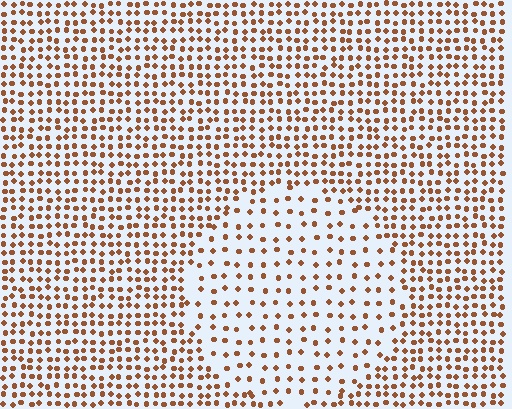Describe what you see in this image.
The image contains small brown elements arranged at two different densities. A circle-shaped region is visible where the elements are less densely packed than the surrounding area.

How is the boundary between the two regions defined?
The boundary is defined by a change in element density (approximately 2.1x ratio). All elements are the same color, size, and shape.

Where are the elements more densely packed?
The elements are more densely packed outside the circle boundary.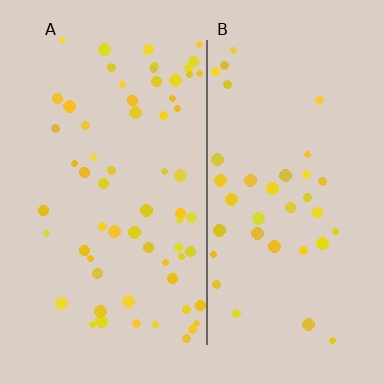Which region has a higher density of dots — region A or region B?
A (the left).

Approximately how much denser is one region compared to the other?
Approximately 1.7× — region A over region B.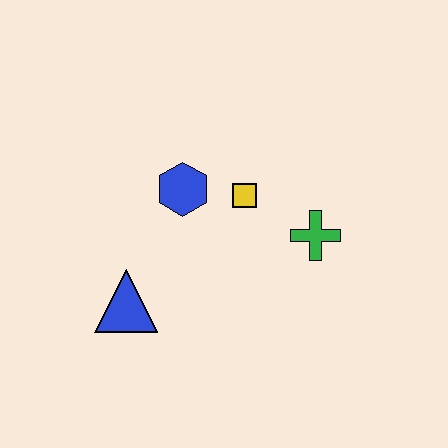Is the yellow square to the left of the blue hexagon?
No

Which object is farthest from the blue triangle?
The green cross is farthest from the blue triangle.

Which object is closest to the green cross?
The yellow square is closest to the green cross.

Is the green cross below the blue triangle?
No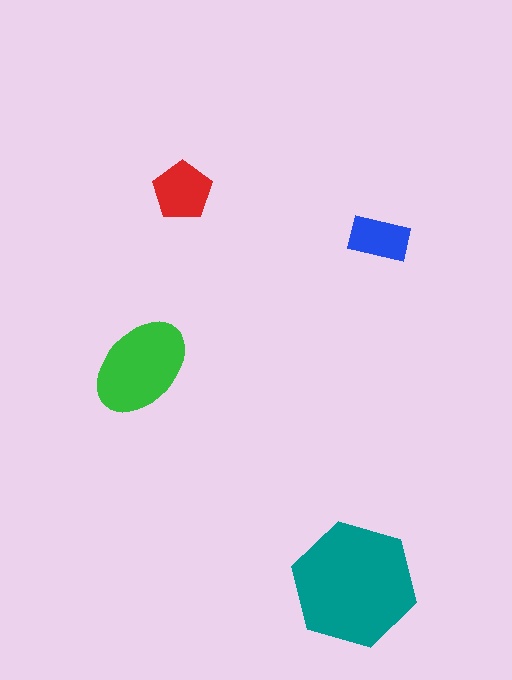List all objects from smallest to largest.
The blue rectangle, the red pentagon, the green ellipse, the teal hexagon.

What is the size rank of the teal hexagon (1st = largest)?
1st.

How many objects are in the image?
There are 4 objects in the image.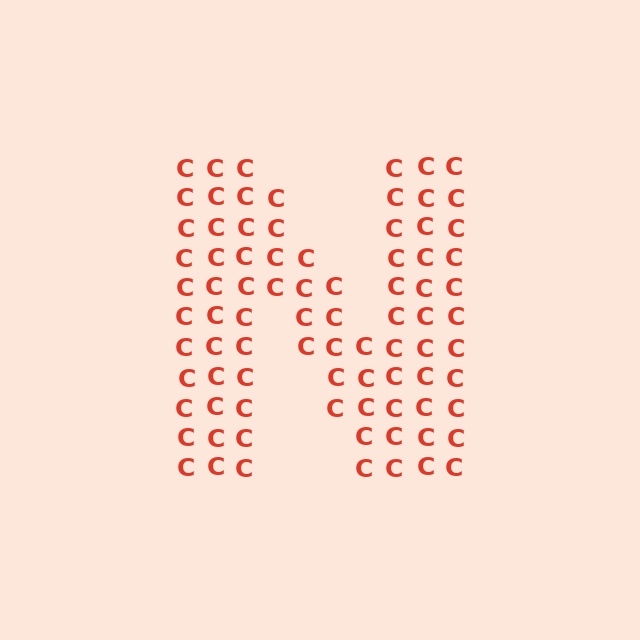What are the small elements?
The small elements are letter C's.